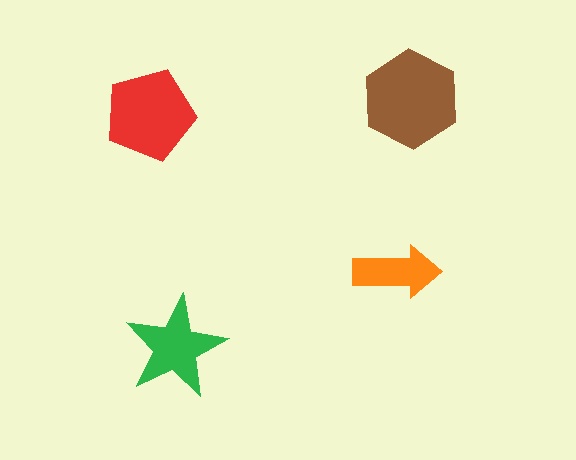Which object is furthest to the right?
The brown hexagon is rightmost.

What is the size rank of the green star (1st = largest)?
3rd.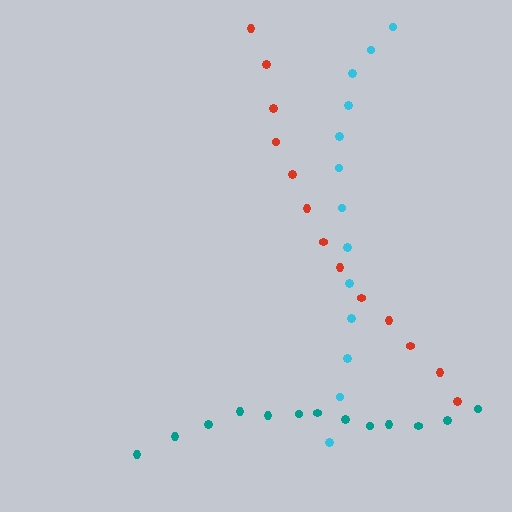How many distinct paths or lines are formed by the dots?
There are 3 distinct paths.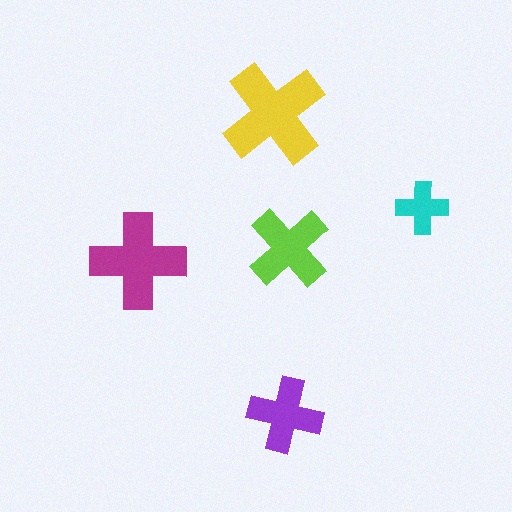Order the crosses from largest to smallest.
the yellow one, the magenta one, the lime one, the purple one, the cyan one.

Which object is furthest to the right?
The cyan cross is rightmost.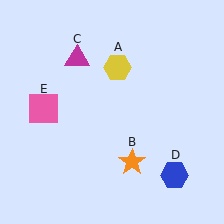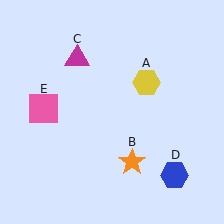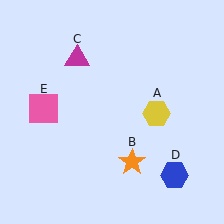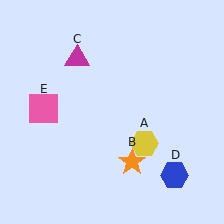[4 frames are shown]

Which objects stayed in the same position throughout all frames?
Orange star (object B) and magenta triangle (object C) and blue hexagon (object D) and pink square (object E) remained stationary.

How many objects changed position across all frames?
1 object changed position: yellow hexagon (object A).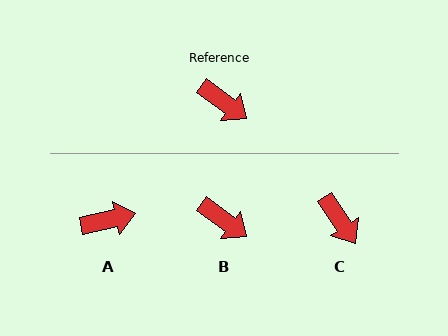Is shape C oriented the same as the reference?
No, it is off by about 21 degrees.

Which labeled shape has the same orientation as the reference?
B.